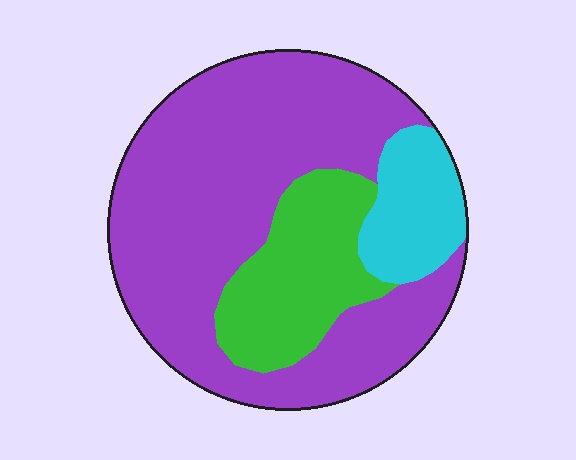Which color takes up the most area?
Purple, at roughly 65%.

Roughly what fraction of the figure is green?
Green takes up about one fifth (1/5) of the figure.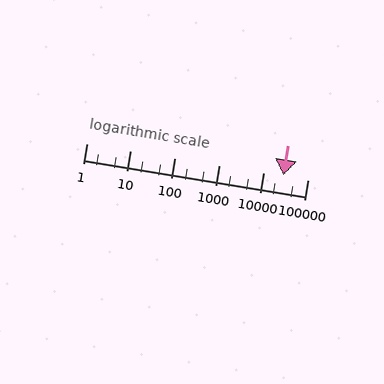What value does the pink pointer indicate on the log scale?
The pointer indicates approximately 29000.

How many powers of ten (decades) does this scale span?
The scale spans 5 decades, from 1 to 100000.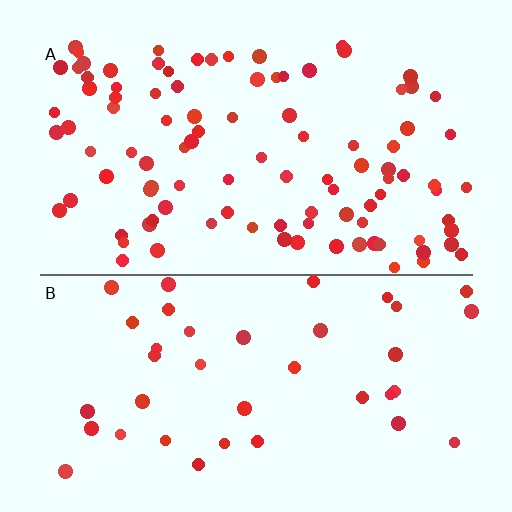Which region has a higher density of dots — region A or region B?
A (the top).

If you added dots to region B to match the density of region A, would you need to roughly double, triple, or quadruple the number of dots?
Approximately triple.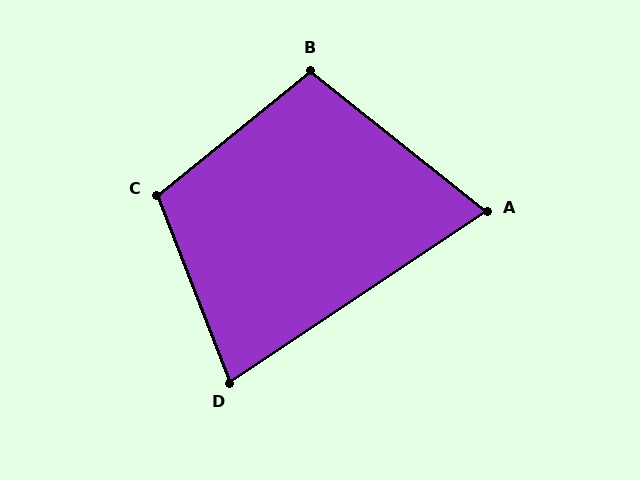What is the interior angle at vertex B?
Approximately 102 degrees (obtuse).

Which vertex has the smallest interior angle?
A, at approximately 72 degrees.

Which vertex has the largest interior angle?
C, at approximately 108 degrees.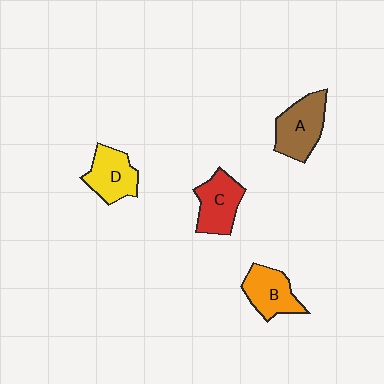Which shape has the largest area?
Shape A (brown).